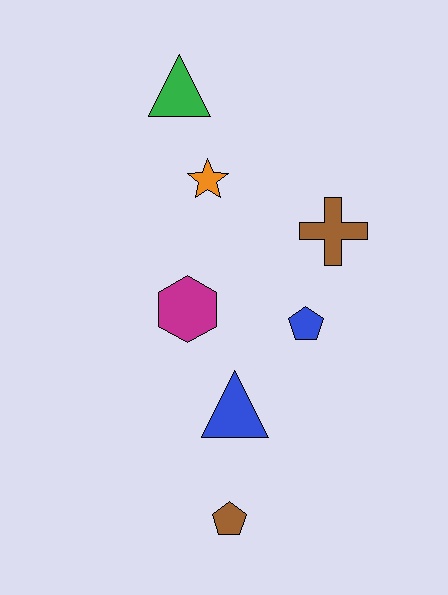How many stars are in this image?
There is 1 star.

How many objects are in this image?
There are 7 objects.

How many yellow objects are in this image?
There are no yellow objects.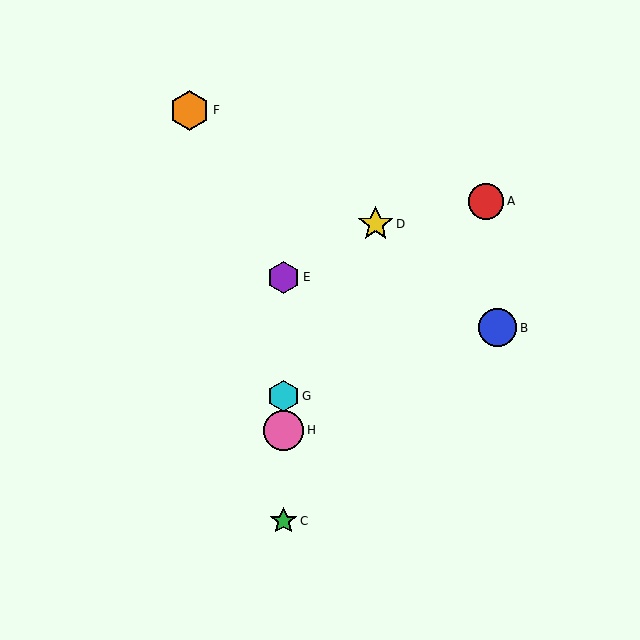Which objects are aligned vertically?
Objects C, E, G, H are aligned vertically.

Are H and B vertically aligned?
No, H is at x≈284 and B is at x≈497.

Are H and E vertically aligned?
Yes, both are at x≈284.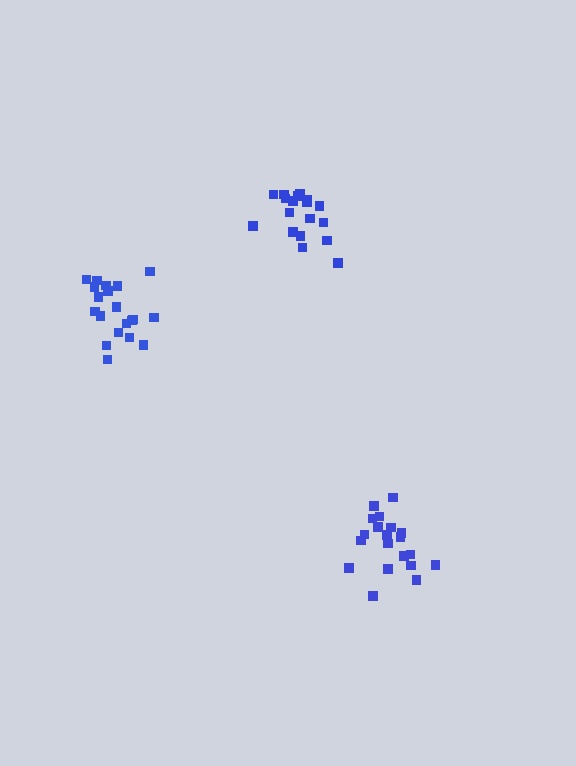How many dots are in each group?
Group 1: 20 dots, Group 2: 19 dots, Group 3: 20 dots (59 total).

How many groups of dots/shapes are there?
There are 3 groups.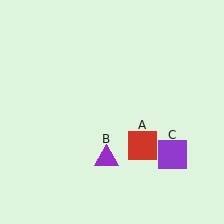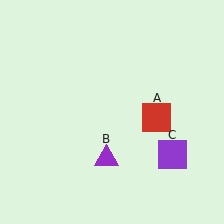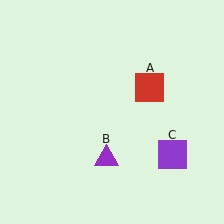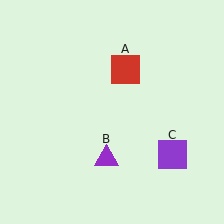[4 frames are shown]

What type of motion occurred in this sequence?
The red square (object A) rotated counterclockwise around the center of the scene.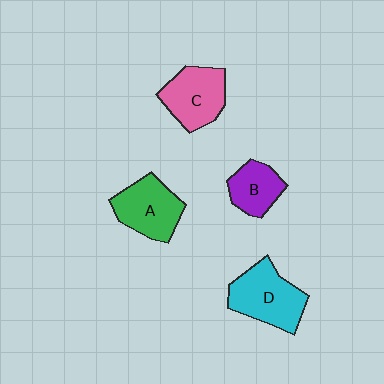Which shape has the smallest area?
Shape B (purple).